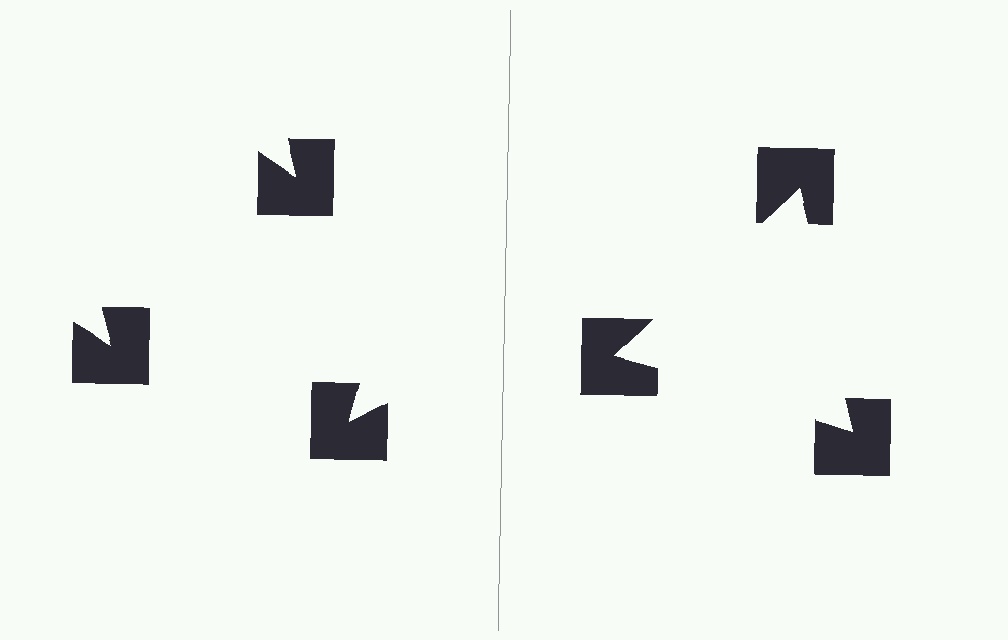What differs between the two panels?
The notched squares are positioned identically on both sides; only the wedge orientations differ. On the right they align to a triangle; on the left they are misaligned.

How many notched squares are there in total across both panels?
6 — 3 on each side.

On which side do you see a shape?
An illusory triangle appears on the right side. On the left side the wedge cuts are rotated, so no coherent shape forms.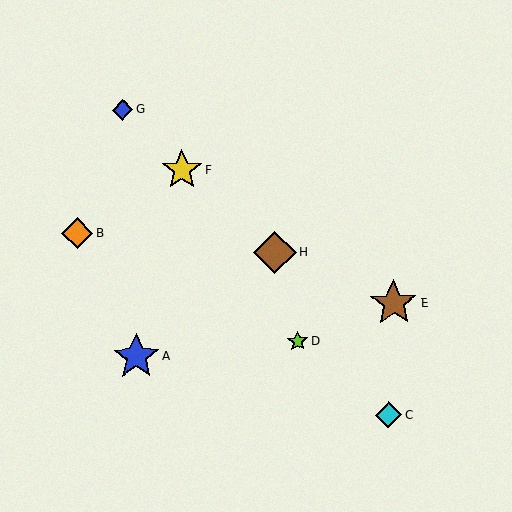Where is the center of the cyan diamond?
The center of the cyan diamond is at (388, 415).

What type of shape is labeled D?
Shape D is a lime star.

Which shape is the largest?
The brown star (labeled E) is the largest.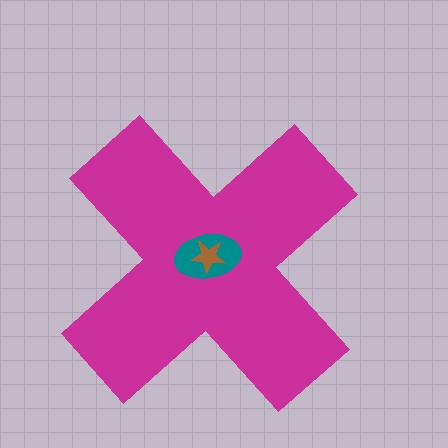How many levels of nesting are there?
3.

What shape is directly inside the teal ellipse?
The brown star.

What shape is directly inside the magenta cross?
The teal ellipse.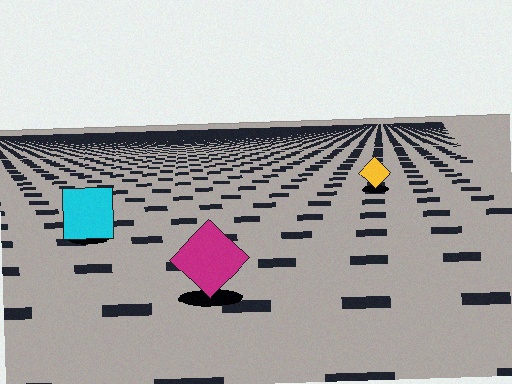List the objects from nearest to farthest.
From nearest to farthest: the magenta diamond, the cyan square, the yellow diamond.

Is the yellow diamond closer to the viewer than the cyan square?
No. The cyan square is closer — you can tell from the texture gradient: the ground texture is coarser near it.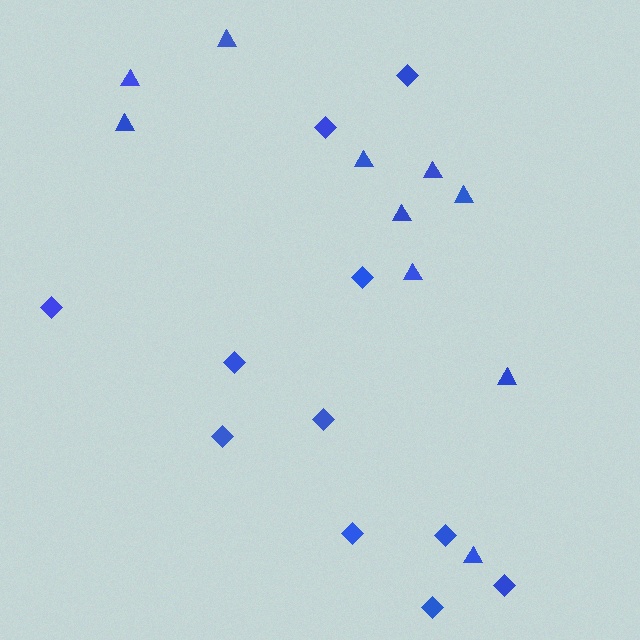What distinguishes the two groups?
There are 2 groups: one group of diamonds (11) and one group of triangles (10).